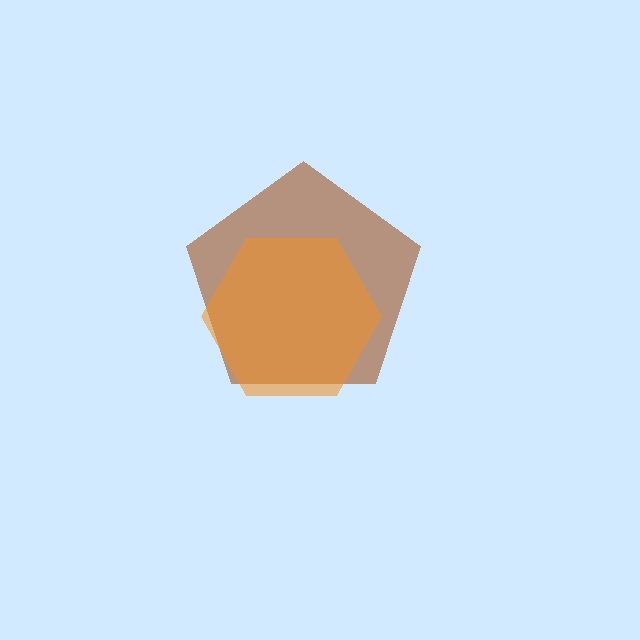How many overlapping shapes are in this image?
There are 2 overlapping shapes in the image.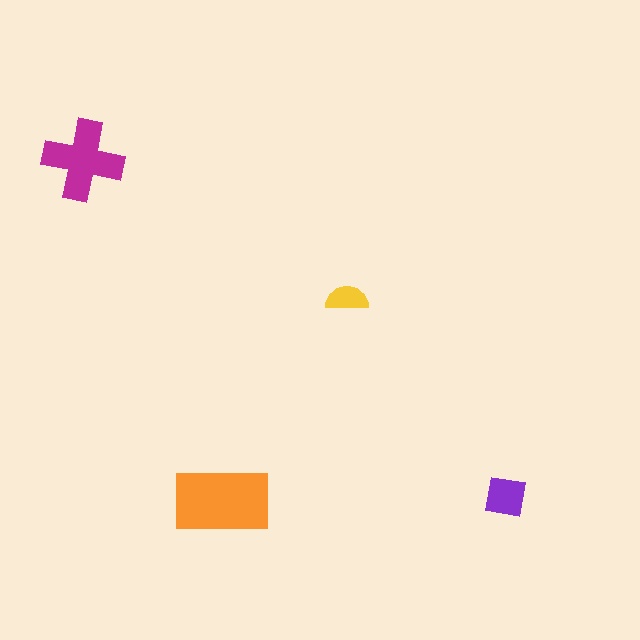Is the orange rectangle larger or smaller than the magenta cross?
Larger.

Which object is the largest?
The orange rectangle.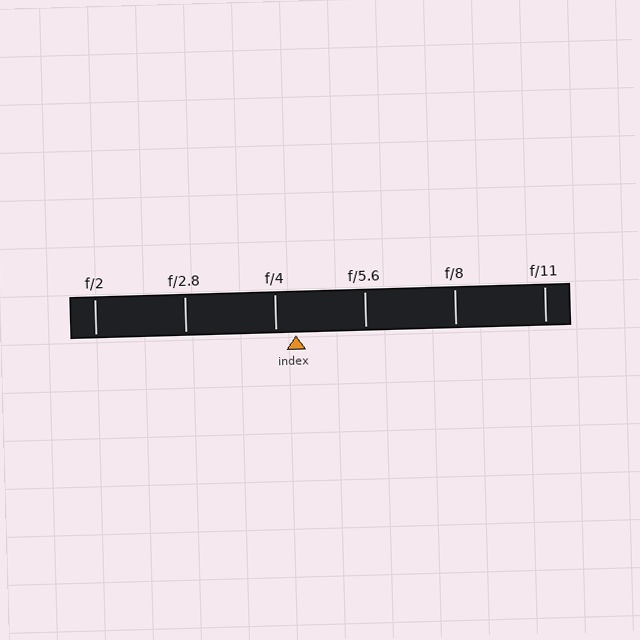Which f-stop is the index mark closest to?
The index mark is closest to f/4.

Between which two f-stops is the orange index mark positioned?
The index mark is between f/4 and f/5.6.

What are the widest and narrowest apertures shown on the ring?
The widest aperture shown is f/2 and the narrowest is f/11.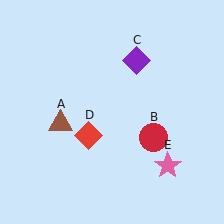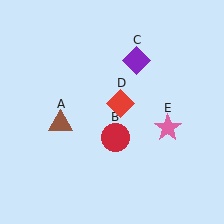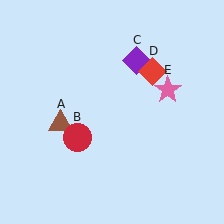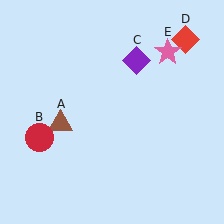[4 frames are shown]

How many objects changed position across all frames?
3 objects changed position: red circle (object B), red diamond (object D), pink star (object E).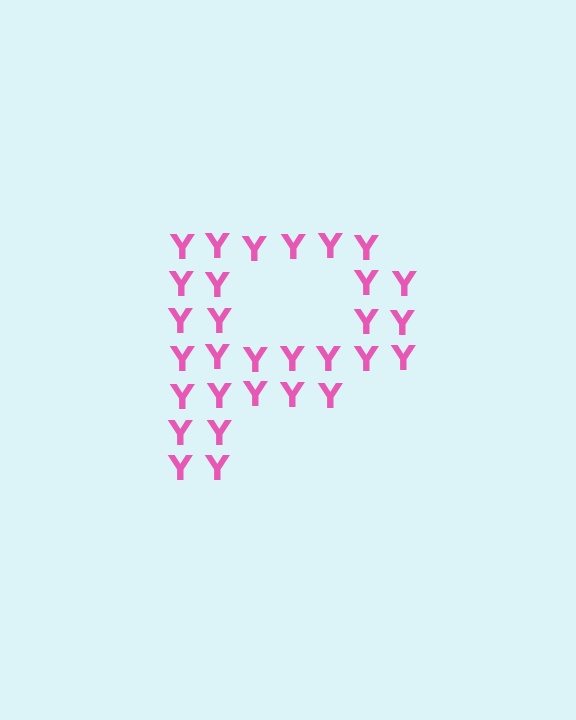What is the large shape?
The large shape is the letter P.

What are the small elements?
The small elements are letter Y's.